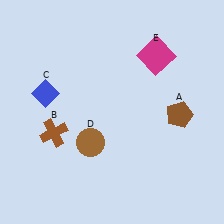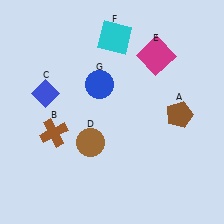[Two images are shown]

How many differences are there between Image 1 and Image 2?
There are 2 differences between the two images.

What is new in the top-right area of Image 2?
A cyan square (F) was added in the top-right area of Image 2.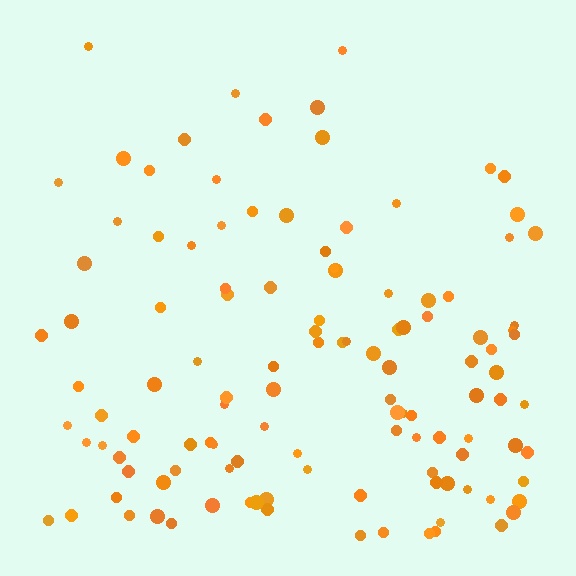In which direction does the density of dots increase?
From top to bottom, with the bottom side densest.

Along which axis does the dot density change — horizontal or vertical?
Vertical.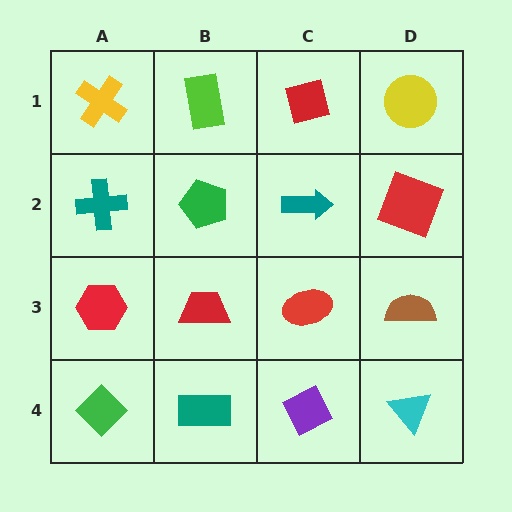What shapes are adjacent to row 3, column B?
A green pentagon (row 2, column B), a teal rectangle (row 4, column B), a red hexagon (row 3, column A), a red ellipse (row 3, column C).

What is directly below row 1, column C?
A teal arrow.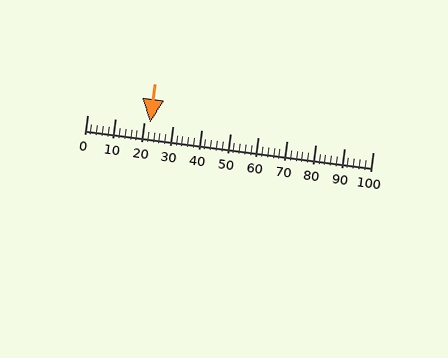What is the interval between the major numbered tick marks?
The major tick marks are spaced 10 units apart.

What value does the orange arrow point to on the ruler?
The orange arrow points to approximately 22.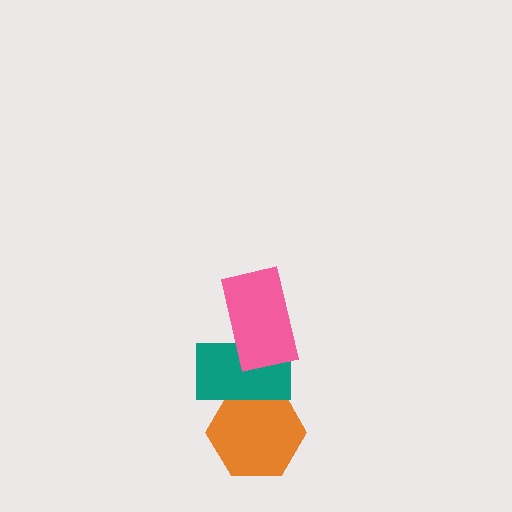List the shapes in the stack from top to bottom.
From top to bottom: the pink rectangle, the teal rectangle, the orange hexagon.